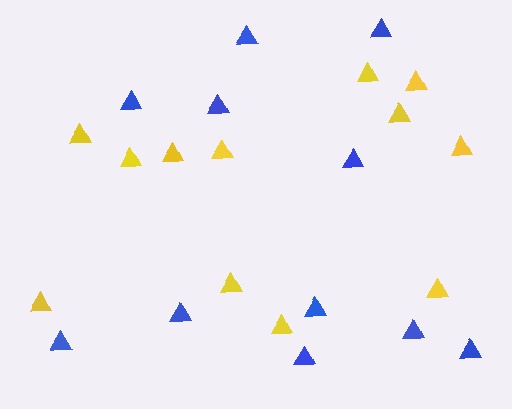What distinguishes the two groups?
There are 2 groups: one group of yellow triangles (12) and one group of blue triangles (11).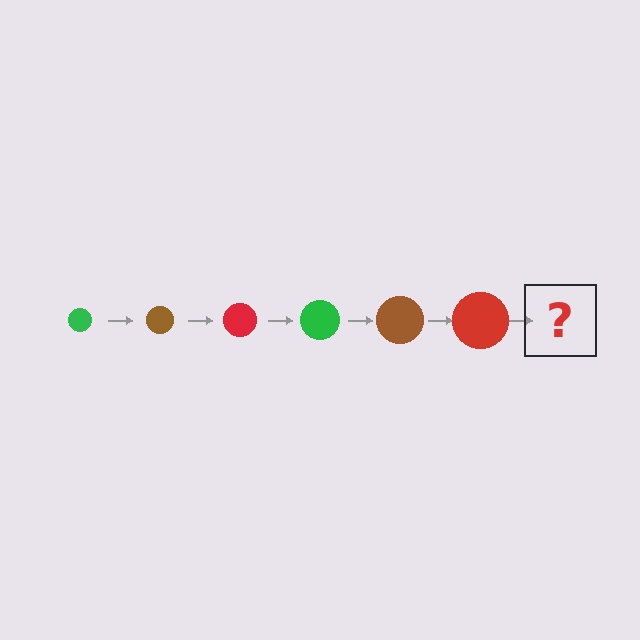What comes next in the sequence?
The next element should be a green circle, larger than the previous one.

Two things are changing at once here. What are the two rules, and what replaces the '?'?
The two rules are that the circle grows larger each step and the color cycles through green, brown, and red. The '?' should be a green circle, larger than the previous one.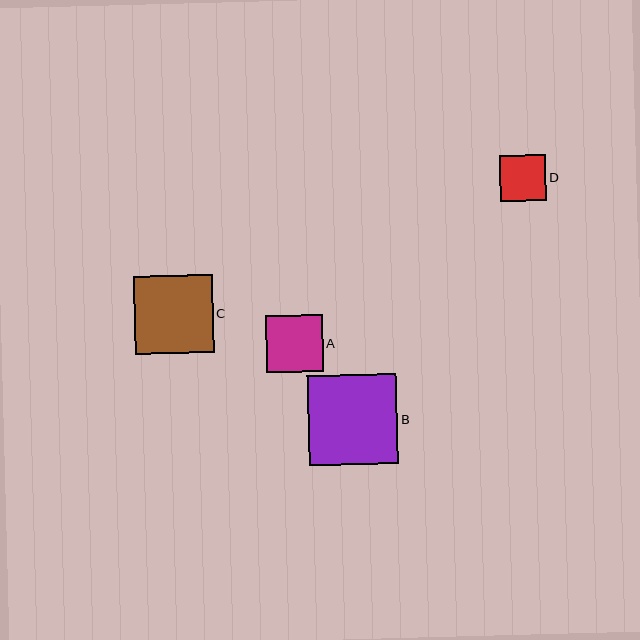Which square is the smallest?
Square D is the smallest with a size of approximately 46 pixels.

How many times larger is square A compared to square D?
Square A is approximately 1.2 times the size of square D.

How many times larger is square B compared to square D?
Square B is approximately 1.9 times the size of square D.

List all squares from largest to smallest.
From largest to smallest: B, C, A, D.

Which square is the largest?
Square B is the largest with a size of approximately 89 pixels.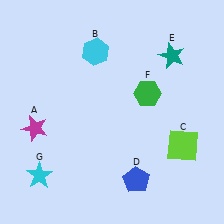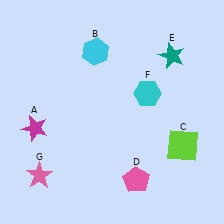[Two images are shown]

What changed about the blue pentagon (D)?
In Image 1, D is blue. In Image 2, it changed to pink.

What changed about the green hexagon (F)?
In Image 1, F is green. In Image 2, it changed to cyan.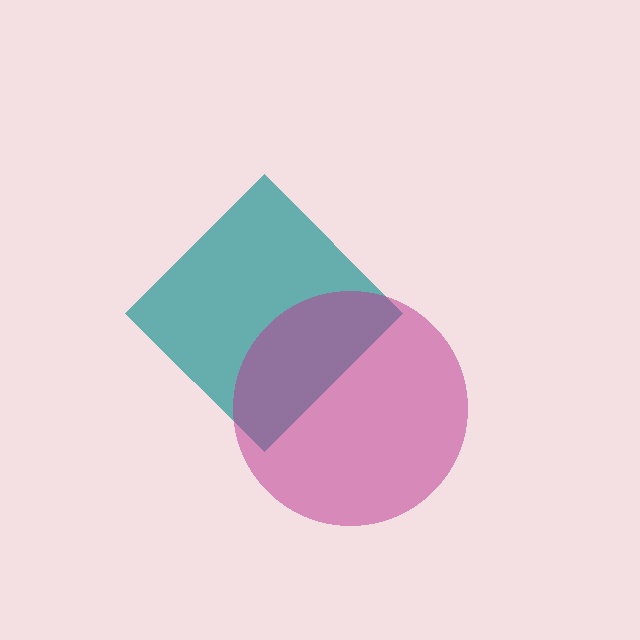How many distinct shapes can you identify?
There are 2 distinct shapes: a teal diamond, a magenta circle.